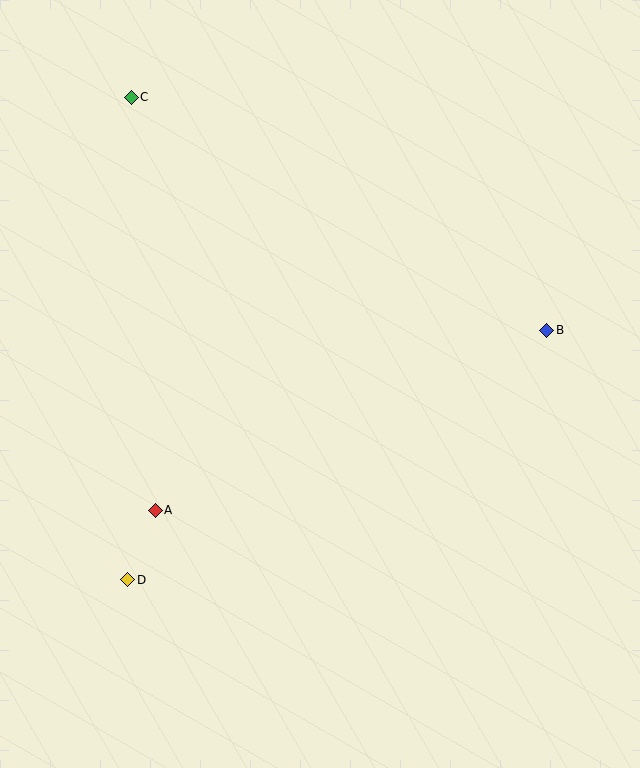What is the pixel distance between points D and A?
The distance between D and A is 75 pixels.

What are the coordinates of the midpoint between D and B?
The midpoint between D and B is at (337, 455).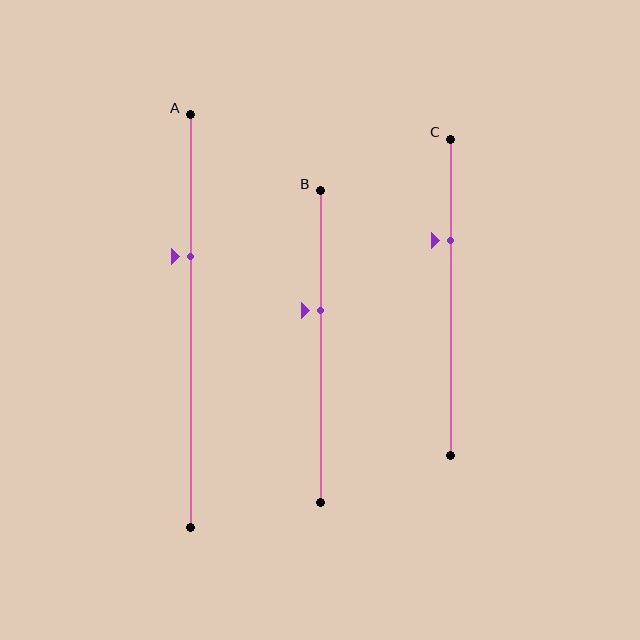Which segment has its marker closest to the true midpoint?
Segment B has its marker closest to the true midpoint.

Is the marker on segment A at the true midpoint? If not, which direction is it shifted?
No, the marker on segment A is shifted upward by about 16% of the segment length.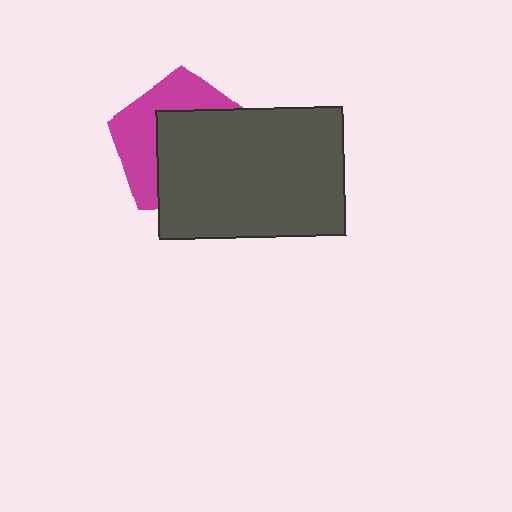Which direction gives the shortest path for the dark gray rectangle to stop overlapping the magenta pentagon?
Moving toward the lower-right gives the shortest separation.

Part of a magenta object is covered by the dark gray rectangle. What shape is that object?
It is a pentagon.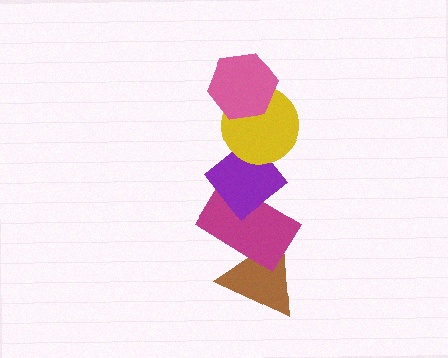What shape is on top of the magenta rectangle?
The purple diamond is on top of the magenta rectangle.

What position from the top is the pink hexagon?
The pink hexagon is 1st from the top.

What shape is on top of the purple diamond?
The yellow circle is on top of the purple diamond.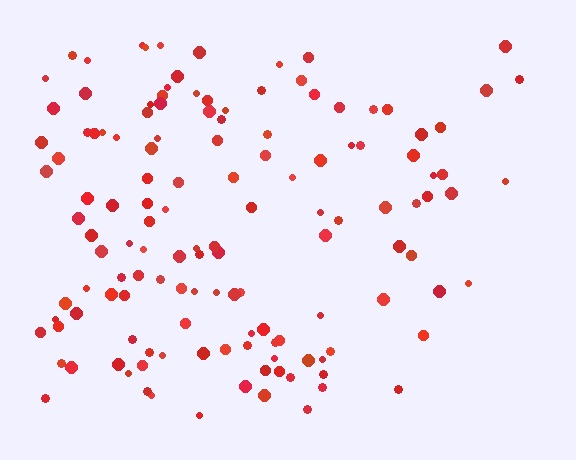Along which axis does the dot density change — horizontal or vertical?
Horizontal.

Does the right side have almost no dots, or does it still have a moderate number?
Still a moderate number, just noticeably fewer than the left.